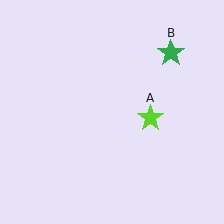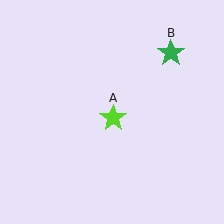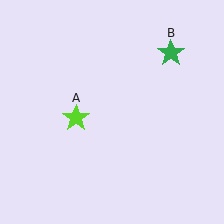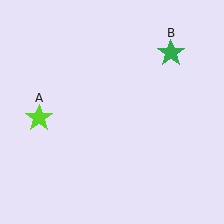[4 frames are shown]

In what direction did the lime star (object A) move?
The lime star (object A) moved left.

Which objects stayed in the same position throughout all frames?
Green star (object B) remained stationary.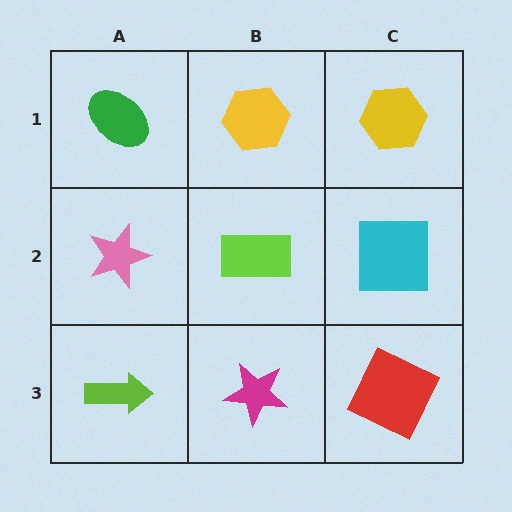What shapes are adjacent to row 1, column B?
A lime rectangle (row 2, column B), a green ellipse (row 1, column A), a yellow hexagon (row 1, column C).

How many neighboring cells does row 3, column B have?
3.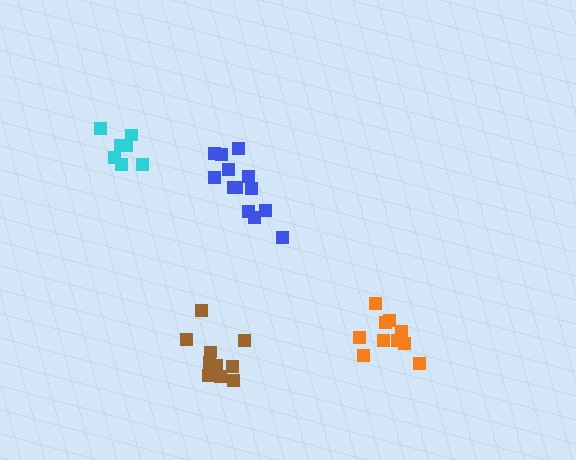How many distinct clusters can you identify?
There are 4 distinct clusters.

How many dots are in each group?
Group 1: 10 dots, Group 2: 10 dots, Group 3: 13 dots, Group 4: 8 dots (41 total).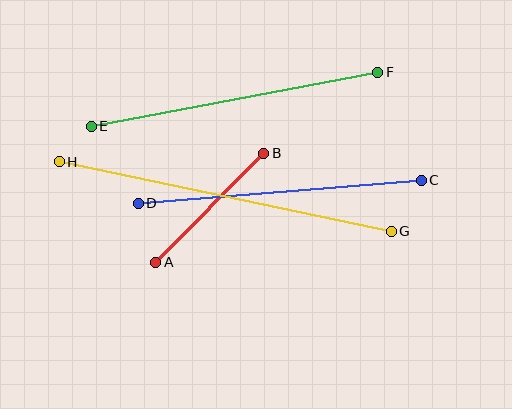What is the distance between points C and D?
The distance is approximately 284 pixels.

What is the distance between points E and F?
The distance is approximately 292 pixels.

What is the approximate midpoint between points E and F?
The midpoint is at approximately (235, 99) pixels.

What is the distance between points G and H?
The distance is approximately 339 pixels.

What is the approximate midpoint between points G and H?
The midpoint is at approximately (225, 196) pixels.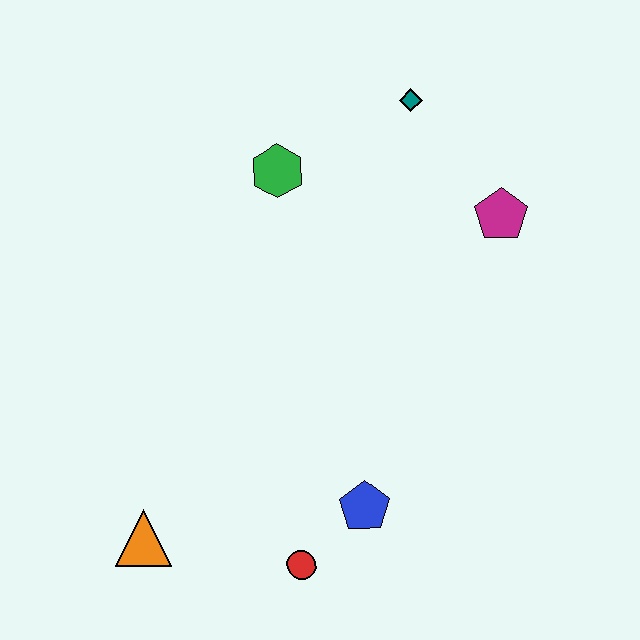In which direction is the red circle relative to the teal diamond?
The red circle is below the teal diamond.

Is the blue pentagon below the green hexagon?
Yes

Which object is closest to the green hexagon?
The teal diamond is closest to the green hexagon.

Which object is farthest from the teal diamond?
The orange triangle is farthest from the teal diamond.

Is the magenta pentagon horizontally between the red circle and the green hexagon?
No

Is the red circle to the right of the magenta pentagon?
No